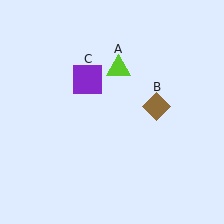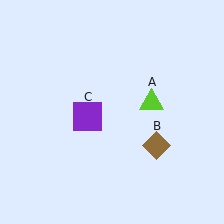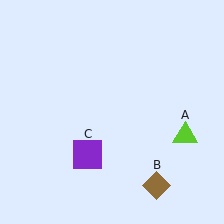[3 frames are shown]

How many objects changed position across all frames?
3 objects changed position: lime triangle (object A), brown diamond (object B), purple square (object C).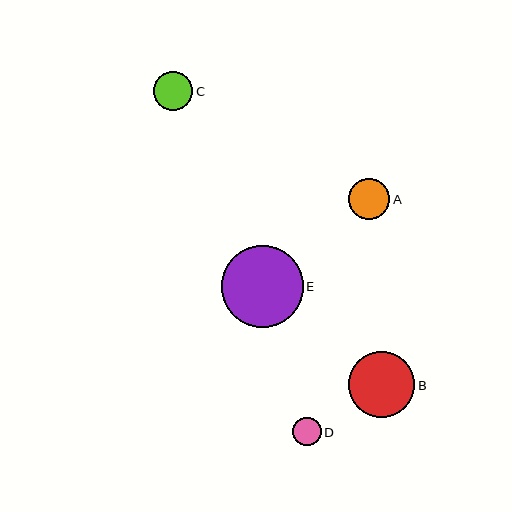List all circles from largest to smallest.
From largest to smallest: E, B, A, C, D.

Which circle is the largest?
Circle E is the largest with a size of approximately 82 pixels.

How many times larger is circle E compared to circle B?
Circle E is approximately 1.3 times the size of circle B.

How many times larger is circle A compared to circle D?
Circle A is approximately 1.5 times the size of circle D.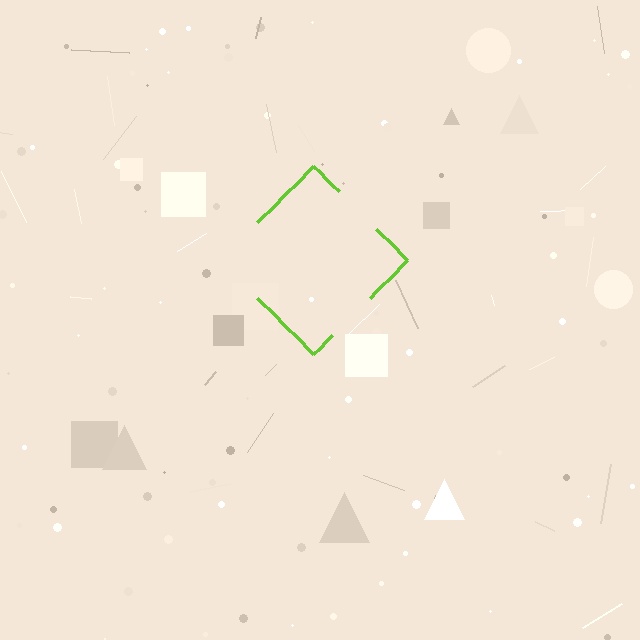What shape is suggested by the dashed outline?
The dashed outline suggests a diamond.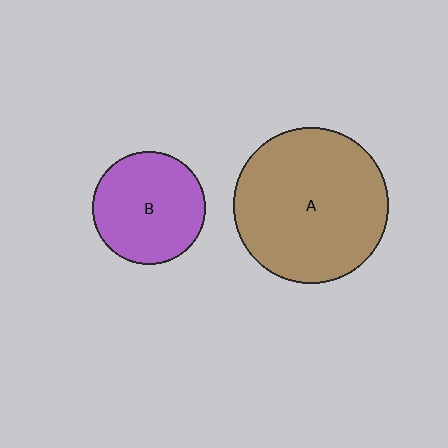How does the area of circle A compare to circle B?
Approximately 1.9 times.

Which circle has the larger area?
Circle A (brown).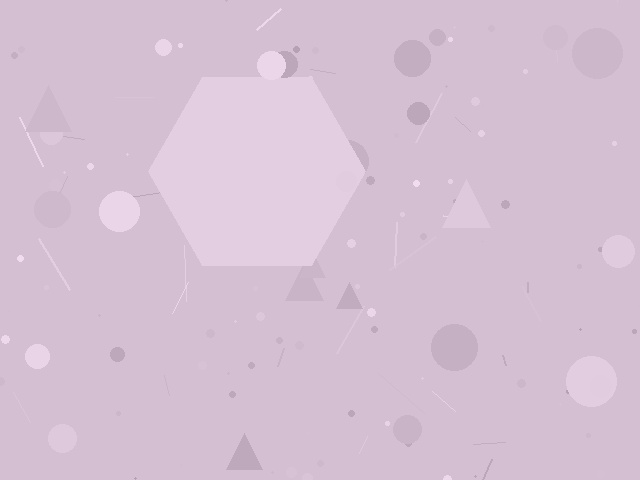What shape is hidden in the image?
A hexagon is hidden in the image.